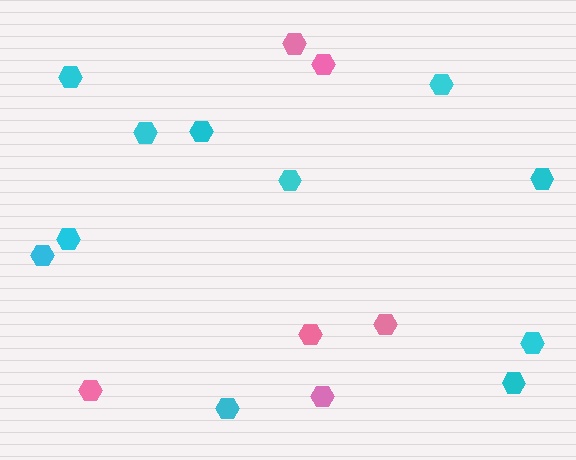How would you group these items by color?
There are 2 groups: one group of cyan hexagons (11) and one group of pink hexagons (6).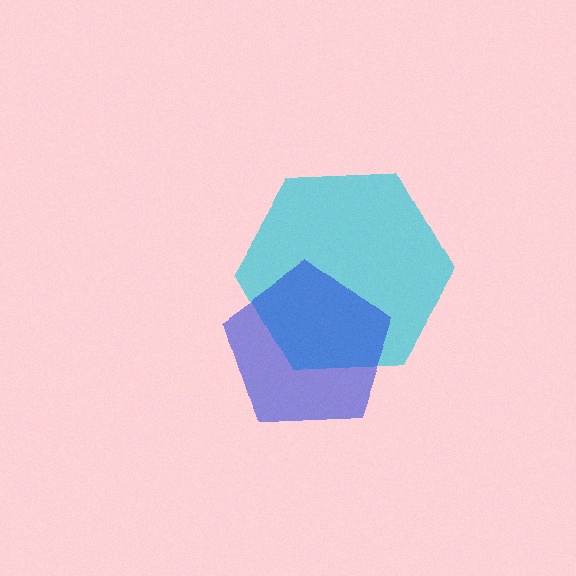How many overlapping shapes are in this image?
There are 2 overlapping shapes in the image.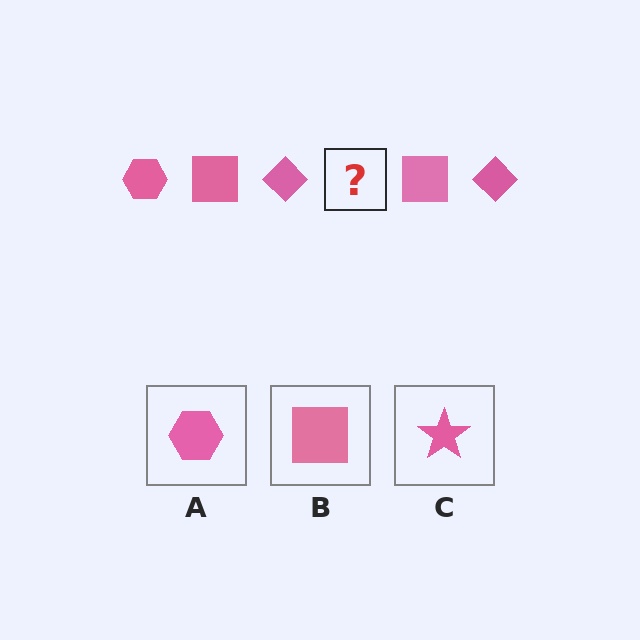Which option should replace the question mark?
Option A.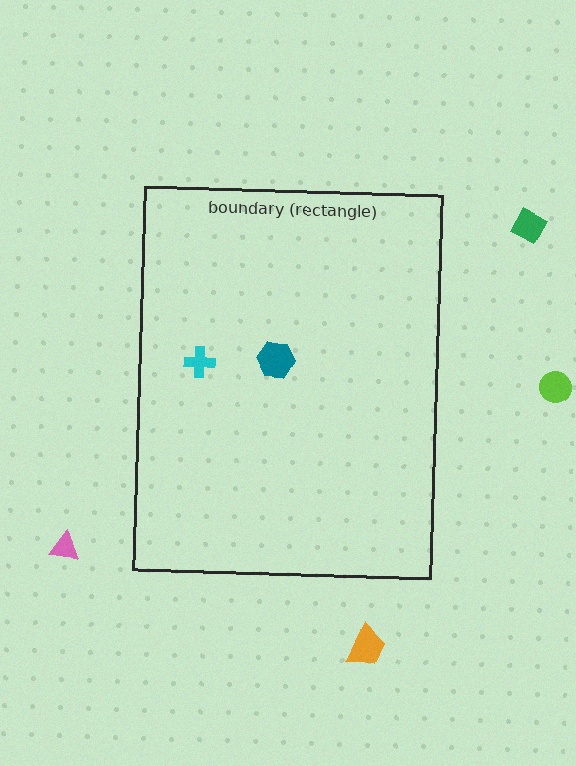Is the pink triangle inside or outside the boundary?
Outside.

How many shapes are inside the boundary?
2 inside, 4 outside.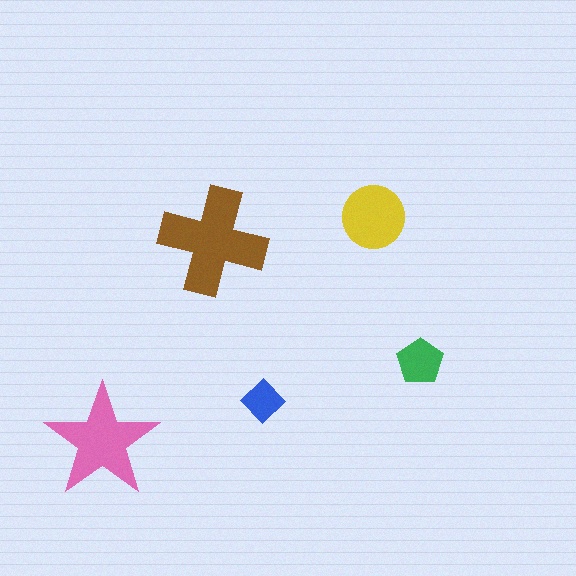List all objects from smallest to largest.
The blue diamond, the green pentagon, the yellow circle, the pink star, the brown cross.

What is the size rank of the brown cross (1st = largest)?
1st.